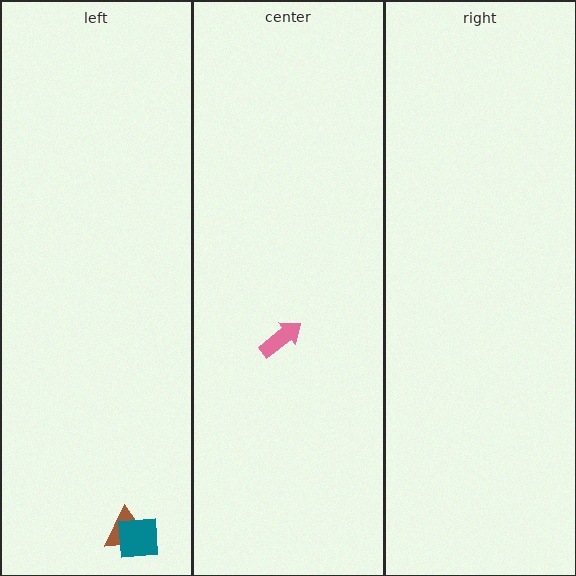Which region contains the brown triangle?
The left region.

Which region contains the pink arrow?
The center region.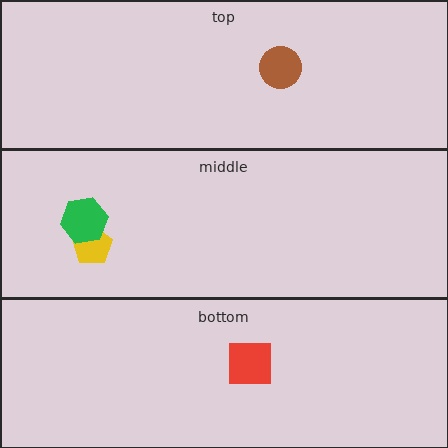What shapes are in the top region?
The brown circle.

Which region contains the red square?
The bottom region.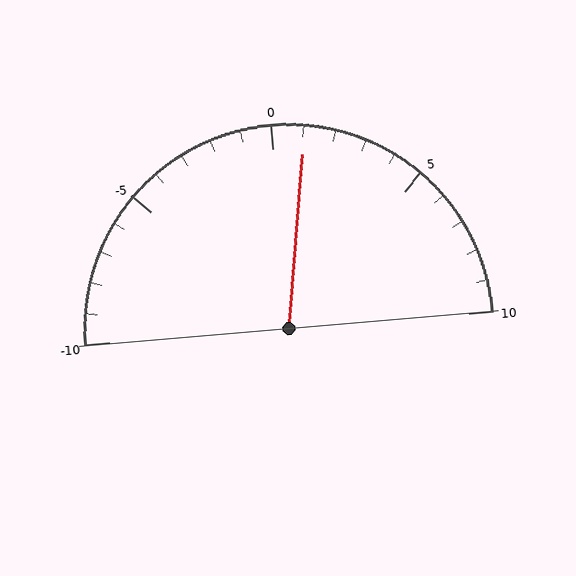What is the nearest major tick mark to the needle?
The nearest major tick mark is 0.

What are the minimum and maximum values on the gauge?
The gauge ranges from -10 to 10.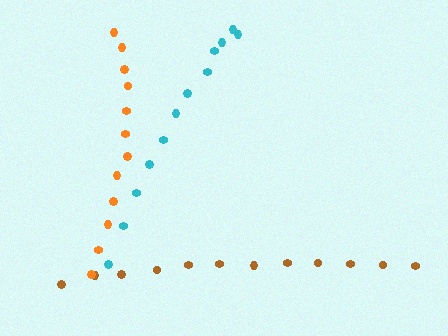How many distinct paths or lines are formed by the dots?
There are 3 distinct paths.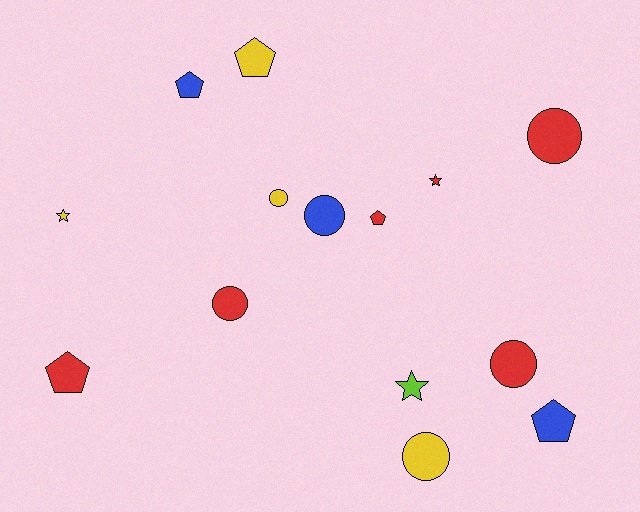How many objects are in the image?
There are 14 objects.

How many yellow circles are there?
There are 2 yellow circles.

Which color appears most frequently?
Red, with 6 objects.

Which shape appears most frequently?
Circle, with 6 objects.